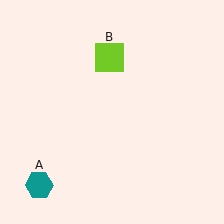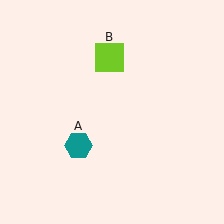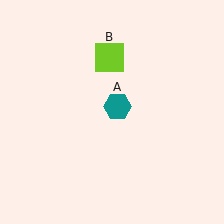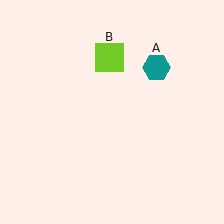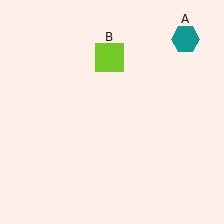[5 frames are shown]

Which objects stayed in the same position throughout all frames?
Lime square (object B) remained stationary.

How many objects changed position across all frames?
1 object changed position: teal hexagon (object A).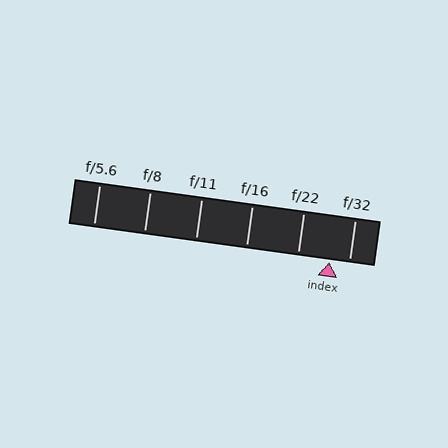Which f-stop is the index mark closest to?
The index mark is closest to f/32.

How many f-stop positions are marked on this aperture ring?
There are 6 f-stop positions marked.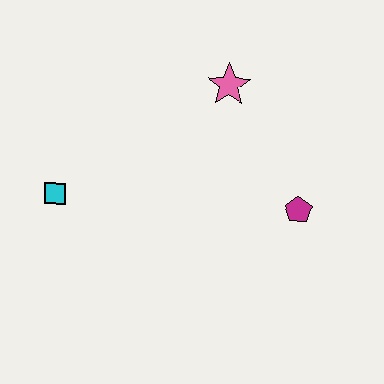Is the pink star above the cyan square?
Yes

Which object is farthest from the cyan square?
The magenta pentagon is farthest from the cyan square.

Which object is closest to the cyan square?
The pink star is closest to the cyan square.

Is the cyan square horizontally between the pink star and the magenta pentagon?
No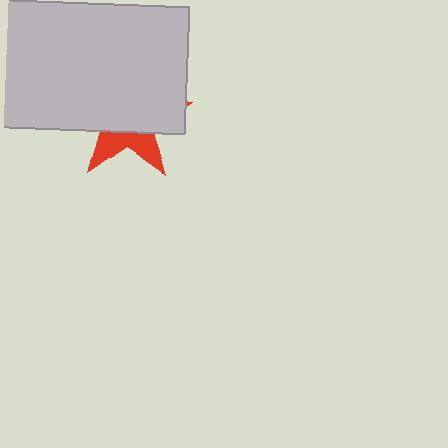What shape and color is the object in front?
The object in front is a light gray rectangle.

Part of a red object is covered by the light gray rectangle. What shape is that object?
It is a star.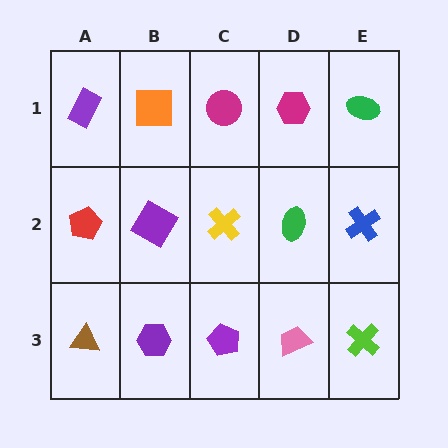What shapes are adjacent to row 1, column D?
A green ellipse (row 2, column D), a magenta circle (row 1, column C), a green ellipse (row 1, column E).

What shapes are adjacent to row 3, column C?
A yellow cross (row 2, column C), a purple hexagon (row 3, column B), a pink trapezoid (row 3, column D).